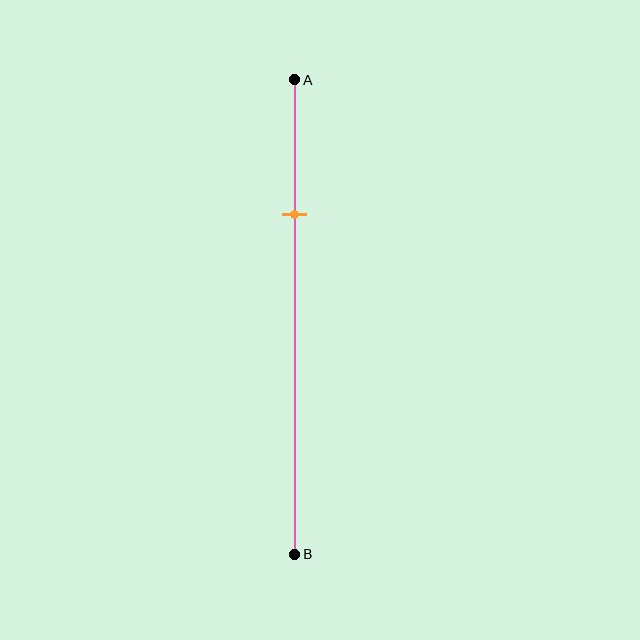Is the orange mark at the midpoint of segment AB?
No, the mark is at about 30% from A, not at the 50% midpoint.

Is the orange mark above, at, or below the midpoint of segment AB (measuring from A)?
The orange mark is above the midpoint of segment AB.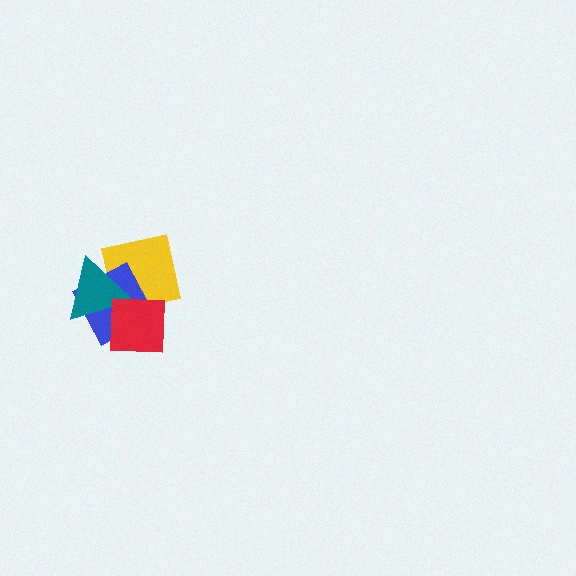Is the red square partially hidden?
No, no other shape covers it.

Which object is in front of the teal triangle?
The red square is in front of the teal triangle.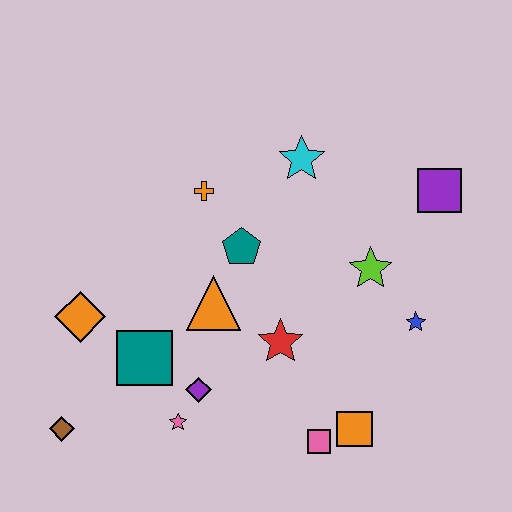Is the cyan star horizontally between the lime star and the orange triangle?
Yes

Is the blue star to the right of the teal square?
Yes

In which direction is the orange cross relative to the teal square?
The orange cross is above the teal square.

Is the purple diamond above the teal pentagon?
No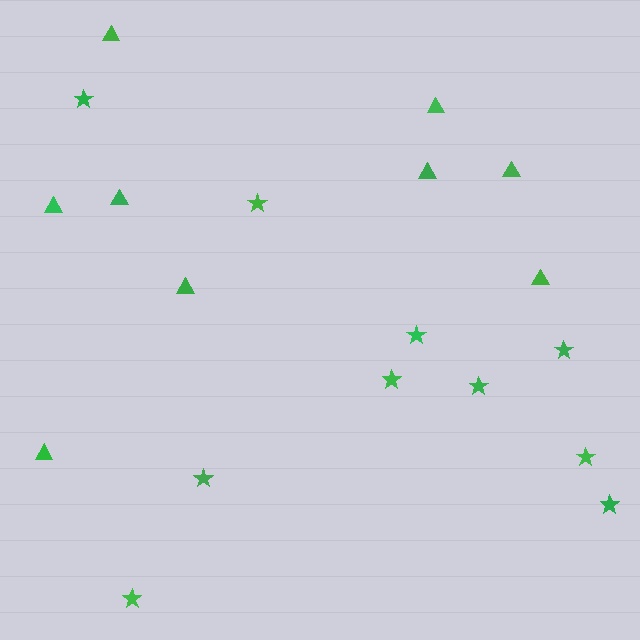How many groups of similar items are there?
There are 2 groups: one group of triangles (9) and one group of stars (10).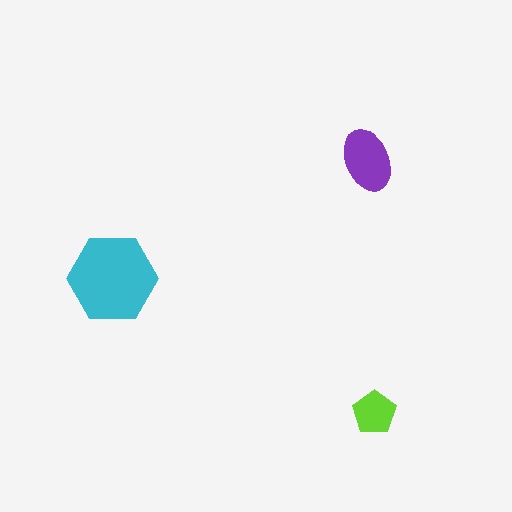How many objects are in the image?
There are 3 objects in the image.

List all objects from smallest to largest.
The lime pentagon, the purple ellipse, the cyan hexagon.